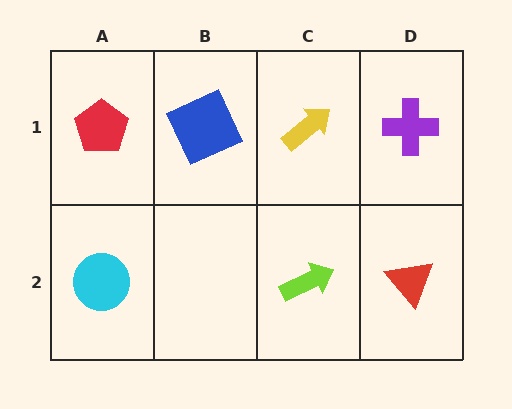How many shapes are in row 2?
3 shapes.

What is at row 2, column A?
A cyan circle.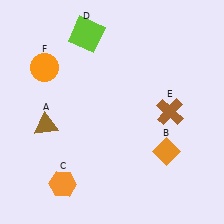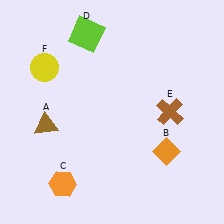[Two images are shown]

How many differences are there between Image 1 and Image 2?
There is 1 difference between the two images.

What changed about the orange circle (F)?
In Image 1, F is orange. In Image 2, it changed to yellow.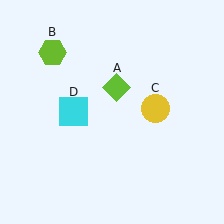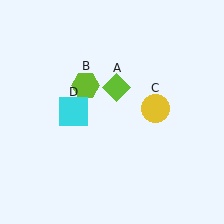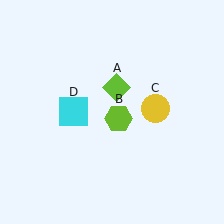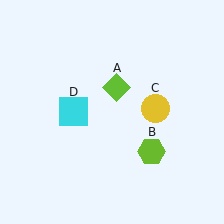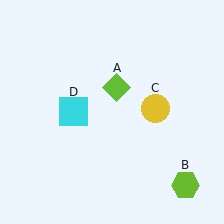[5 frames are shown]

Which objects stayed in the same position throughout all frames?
Lime diamond (object A) and yellow circle (object C) and cyan square (object D) remained stationary.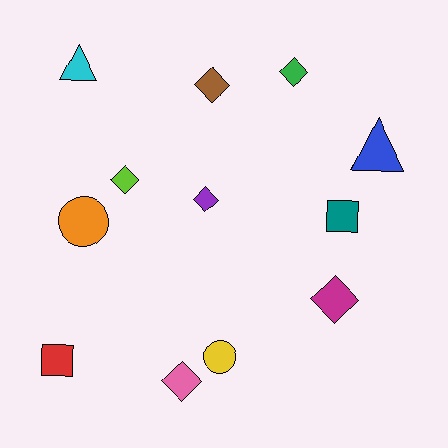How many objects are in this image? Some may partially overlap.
There are 12 objects.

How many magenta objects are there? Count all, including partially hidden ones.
There is 1 magenta object.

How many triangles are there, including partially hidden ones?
There are 2 triangles.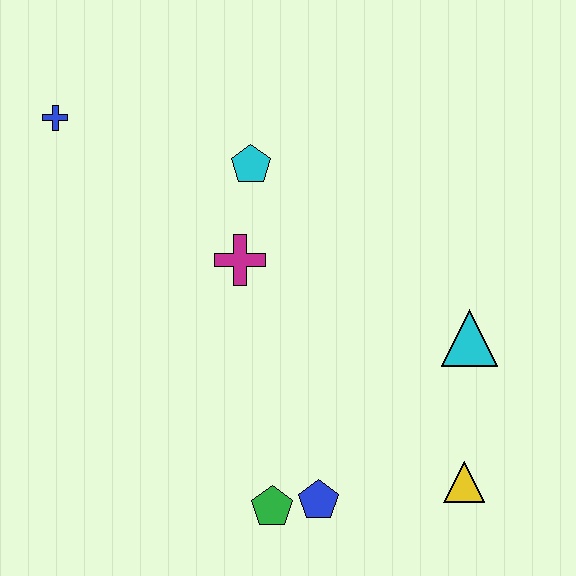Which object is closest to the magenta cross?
The cyan pentagon is closest to the magenta cross.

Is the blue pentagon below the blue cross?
Yes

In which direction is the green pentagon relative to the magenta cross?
The green pentagon is below the magenta cross.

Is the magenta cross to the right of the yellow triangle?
No